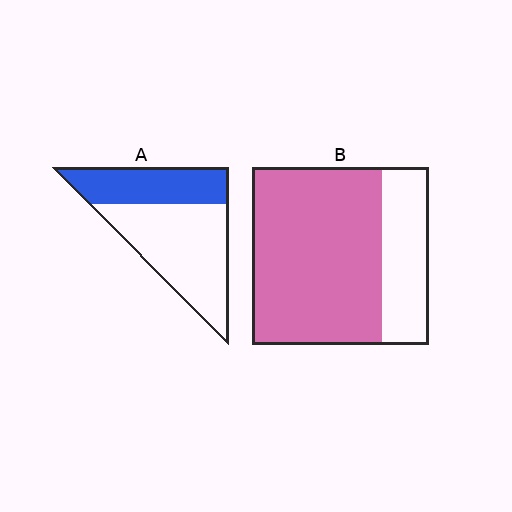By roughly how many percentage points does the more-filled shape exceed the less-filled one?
By roughly 35 percentage points (B over A).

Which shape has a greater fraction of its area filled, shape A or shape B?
Shape B.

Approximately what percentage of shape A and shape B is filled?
A is approximately 35% and B is approximately 75%.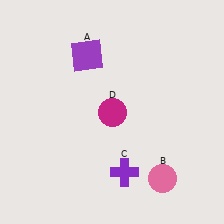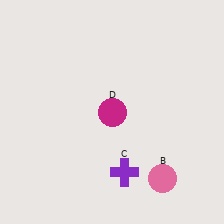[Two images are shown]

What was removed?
The purple square (A) was removed in Image 2.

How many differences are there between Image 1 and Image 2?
There is 1 difference between the two images.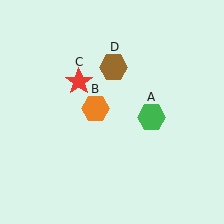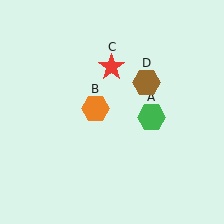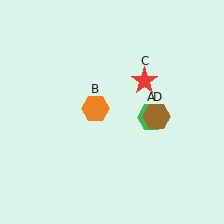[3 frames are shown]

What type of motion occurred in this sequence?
The red star (object C), brown hexagon (object D) rotated clockwise around the center of the scene.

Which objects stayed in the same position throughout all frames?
Green hexagon (object A) and orange hexagon (object B) remained stationary.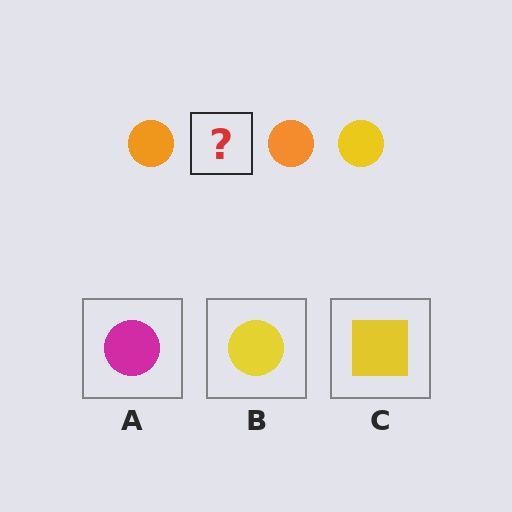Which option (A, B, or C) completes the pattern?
B.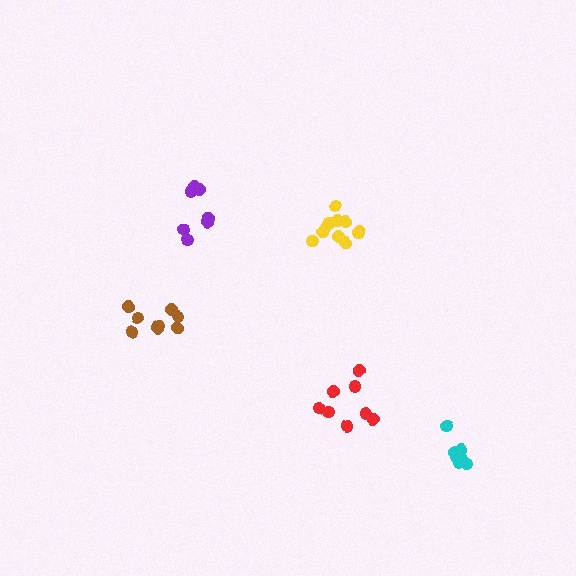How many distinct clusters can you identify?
There are 5 distinct clusters.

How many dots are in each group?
Group 1: 11 dots, Group 2: 8 dots, Group 3: 8 dots, Group 4: 7 dots, Group 5: 7 dots (41 total).